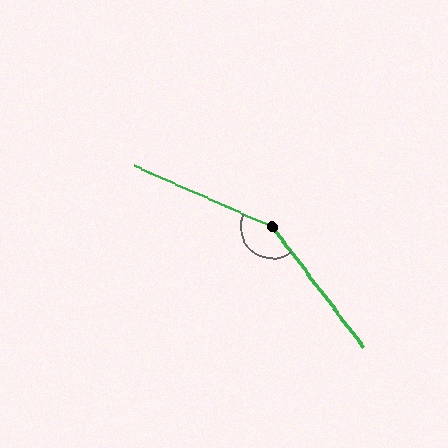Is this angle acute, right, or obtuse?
It is obtuse.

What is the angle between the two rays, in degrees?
Approximately 151 degrees.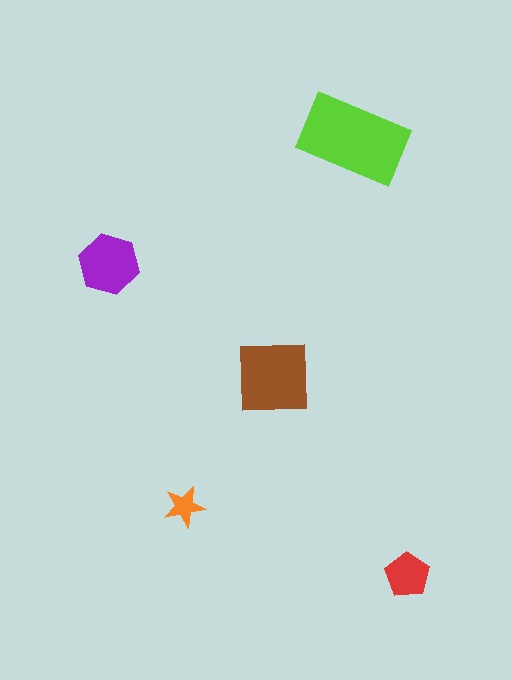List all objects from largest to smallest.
The lime rectangle, the brown square, the purple hexagon, the red pentagon, the orange star.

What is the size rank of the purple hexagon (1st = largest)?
3rd.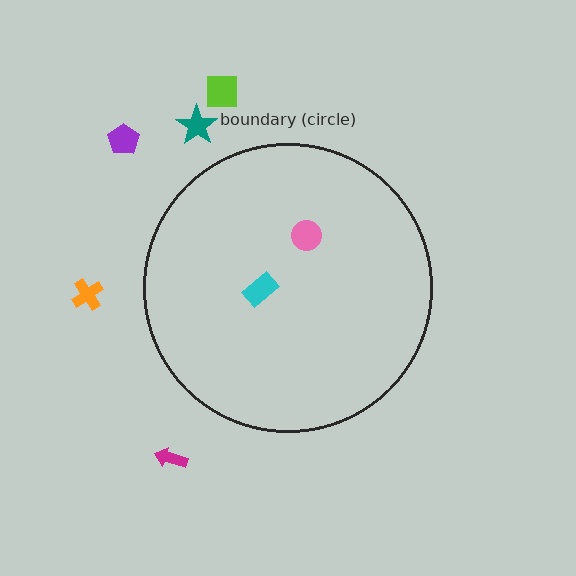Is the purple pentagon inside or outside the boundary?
Outside.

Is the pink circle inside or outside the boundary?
Inside.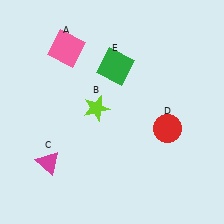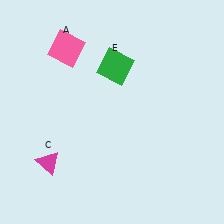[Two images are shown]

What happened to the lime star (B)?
The lime star (B) was removed in Image 2. It was in the top-left area of Image 1.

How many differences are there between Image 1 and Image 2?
There are 2 differences between the two images.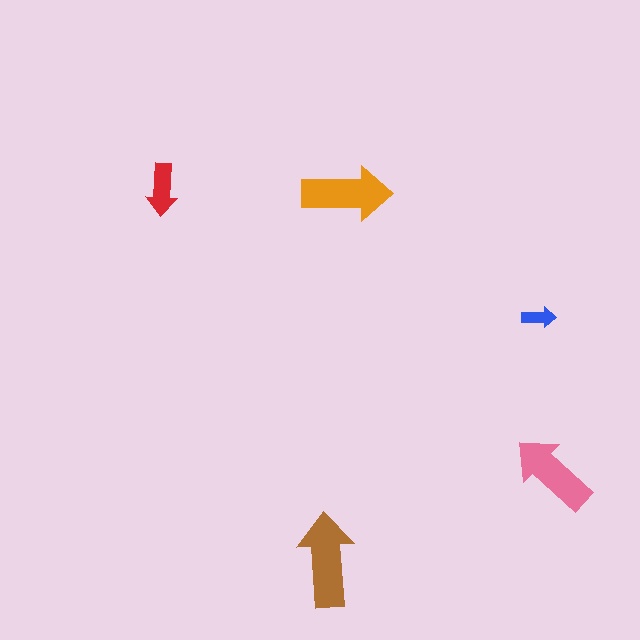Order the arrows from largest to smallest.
the brown one, the orange one, the pink one, the red one, the blue one.